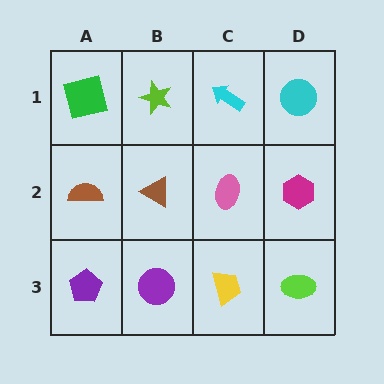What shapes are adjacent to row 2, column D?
A cyan circle (row 1, column D), a lime ellipse (row 3, column D), a pink ellipse (row 2, column C).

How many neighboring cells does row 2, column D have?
3.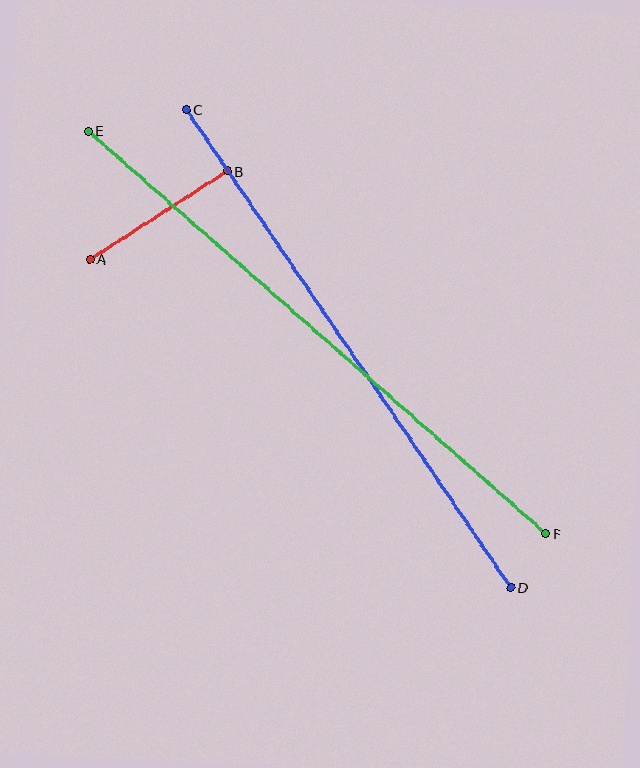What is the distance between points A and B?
The distance is approximately 163 pixels.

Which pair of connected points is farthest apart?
Points E and F are farthest apart.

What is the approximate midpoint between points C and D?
The midpoint is at approximately (348, 349) pixels.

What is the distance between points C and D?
The distance is approximately 578 pixels.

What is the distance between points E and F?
The distance is approximately 610 pixels.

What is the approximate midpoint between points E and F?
The midpoint is at approximately (317, 332) pixels.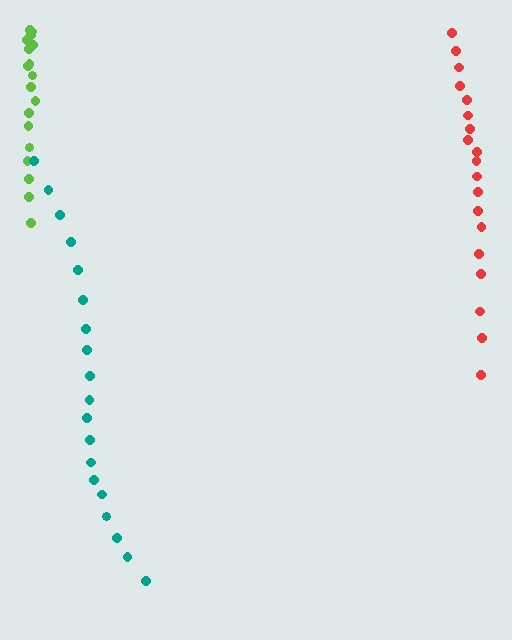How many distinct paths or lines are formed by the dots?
There are 3 distinct paths.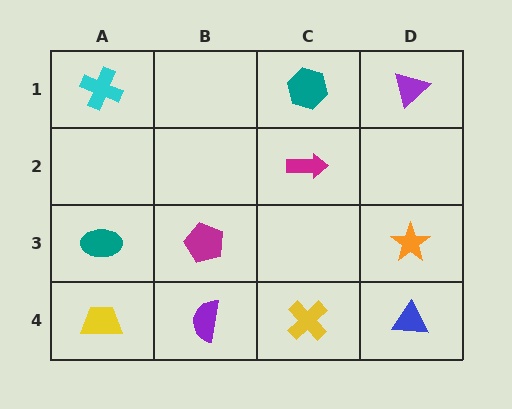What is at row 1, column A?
A cyan cross.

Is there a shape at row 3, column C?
No, that cell is empty.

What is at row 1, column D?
A purple triangle.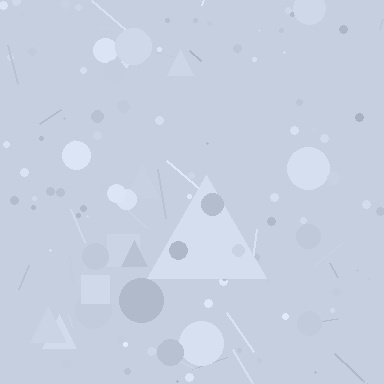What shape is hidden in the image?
A triangle is hidden in the image.